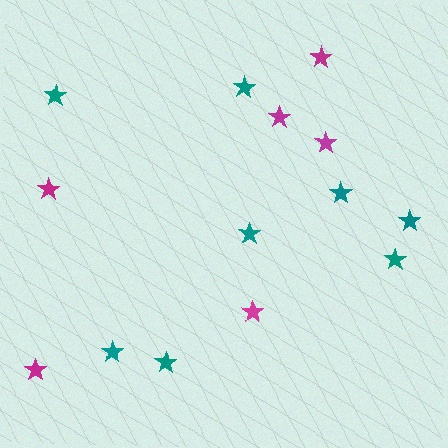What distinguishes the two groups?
There are 2 groups: one group of teal stars (8) and one group of magenta stars (6).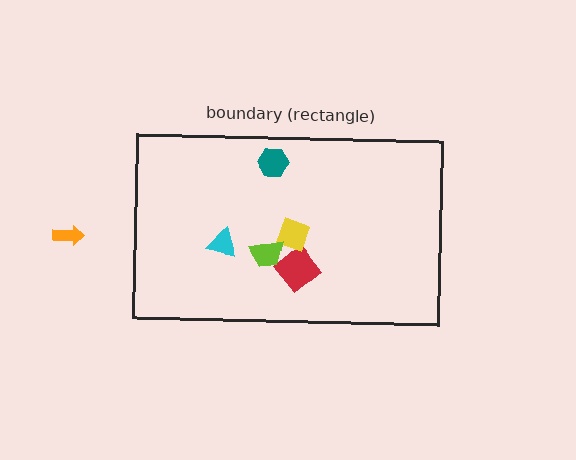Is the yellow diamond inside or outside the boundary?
Inside.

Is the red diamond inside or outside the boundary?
Inside.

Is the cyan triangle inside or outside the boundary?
Inside.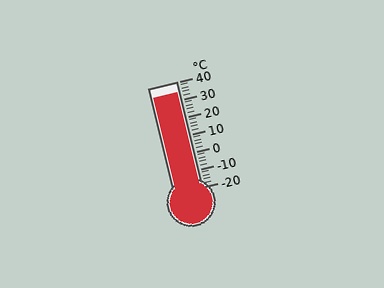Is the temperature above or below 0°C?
The temperature is above 0°C.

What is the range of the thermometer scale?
The thermometer scale ranges from -20°C to 40°C.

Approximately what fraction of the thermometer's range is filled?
The thermometer is filled to approximately 90% of its range.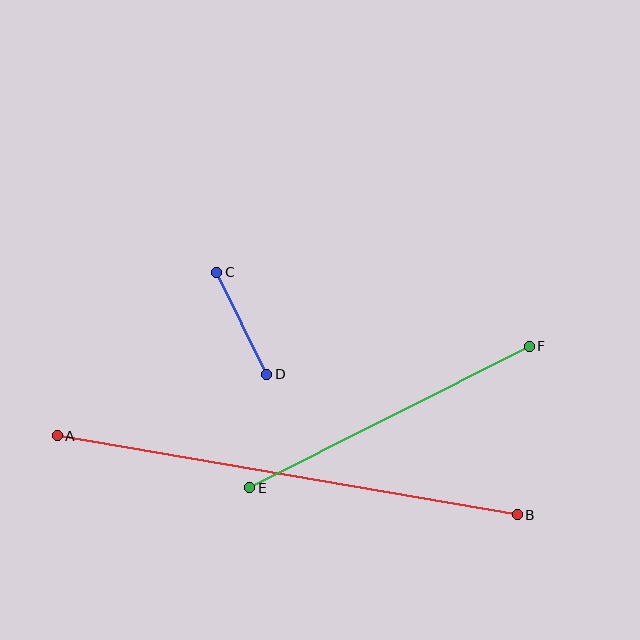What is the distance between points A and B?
The distance is approximately 467 pixels.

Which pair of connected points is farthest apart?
Points A and B are farthest apart.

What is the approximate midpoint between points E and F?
The midpoint is at approximately (389, 417) pixels.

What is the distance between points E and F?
The distance is approximately 314 pixels.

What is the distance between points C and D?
The distance is approximately 114 pixels.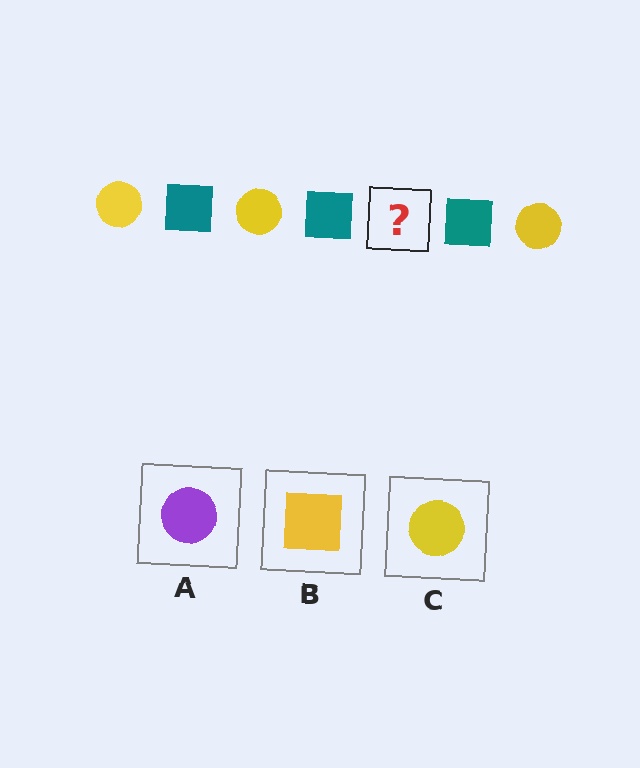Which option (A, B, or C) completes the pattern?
C.